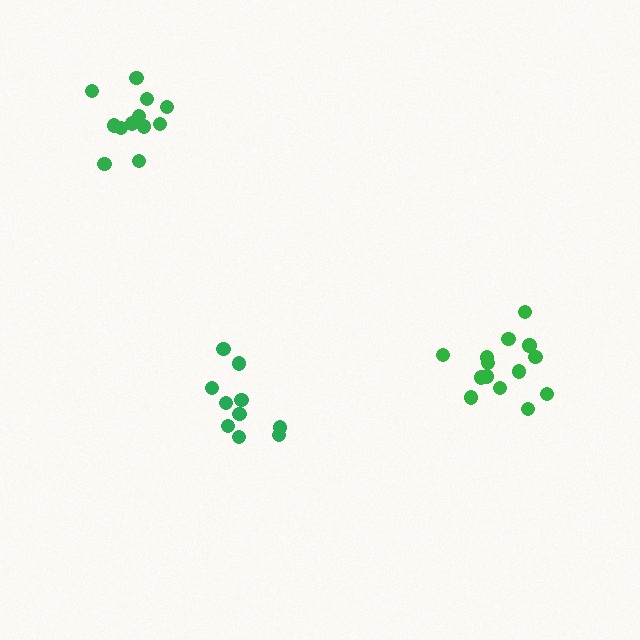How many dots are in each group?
Group 1: 14 dots, Group 2: 10 dots, Group 3: 12 dots (36 total).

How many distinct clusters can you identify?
There are 3 distinct clusters.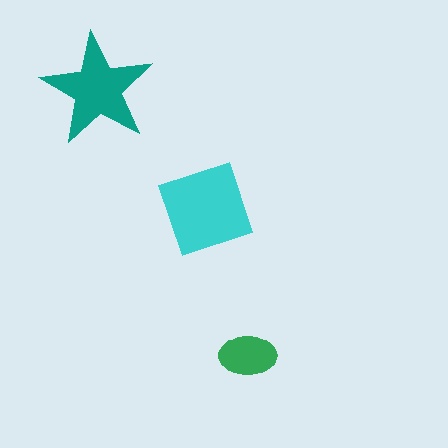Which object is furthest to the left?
The teal star is leftmost.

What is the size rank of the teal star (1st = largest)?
2nd.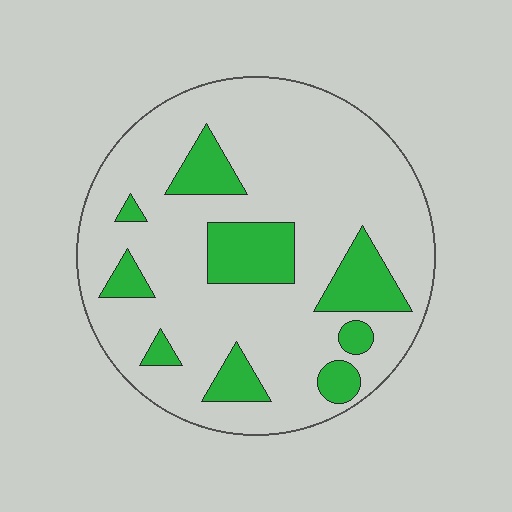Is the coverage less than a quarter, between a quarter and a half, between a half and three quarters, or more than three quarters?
Less than a quarter.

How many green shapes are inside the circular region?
9.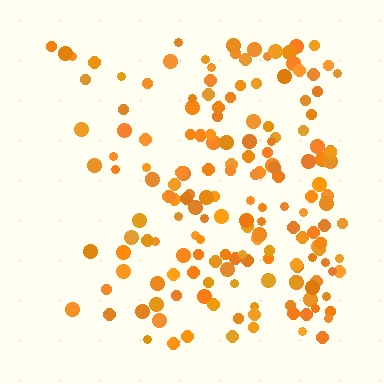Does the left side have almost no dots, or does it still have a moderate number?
Still a moderate number, just noticeably fewer than the right.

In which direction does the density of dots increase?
From left to right, with the right side densest.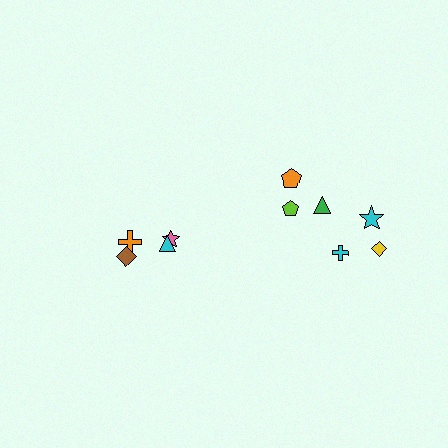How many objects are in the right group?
There are 6 objects.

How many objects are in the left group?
There are 4 objects.